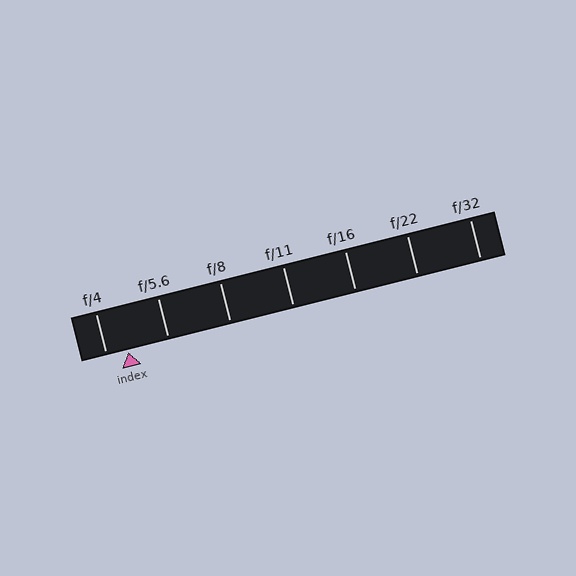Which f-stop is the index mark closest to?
The index mark is closest to f/4.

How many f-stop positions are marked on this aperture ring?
There are 7 f-stop positions marked.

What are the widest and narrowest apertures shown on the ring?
The widest aperture shown is f/4 and the narrowest is f/32.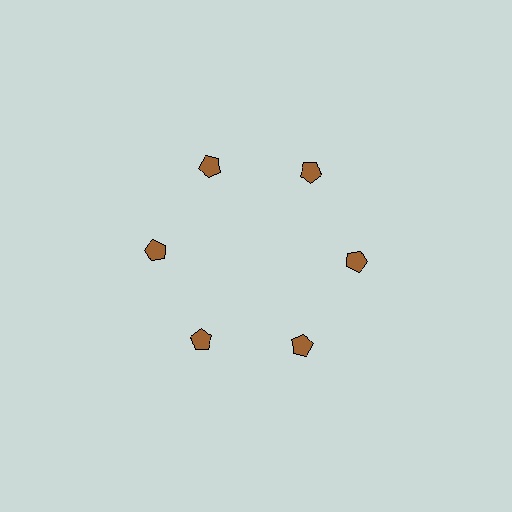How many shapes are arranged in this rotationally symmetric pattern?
There are 6 shapes, arranged in 6 groups of 1.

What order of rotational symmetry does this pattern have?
This pattern has 6-fold rotational symmetry.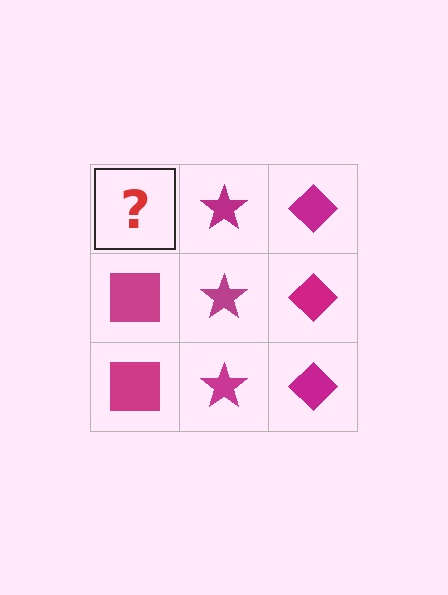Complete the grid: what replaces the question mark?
The question mark should be replaced with a magenta square.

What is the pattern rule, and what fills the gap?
The rule is that each column has a consistent shape. The gap should be filled with a magenta square.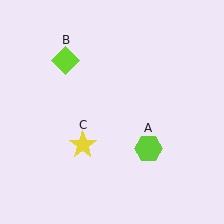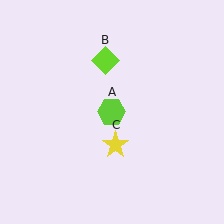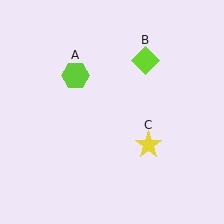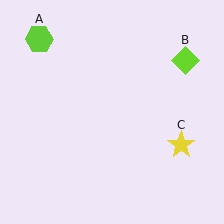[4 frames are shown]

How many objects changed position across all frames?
3 objects changed position: lime hexagon (object A), lime diamond (object B), yellow star (object C).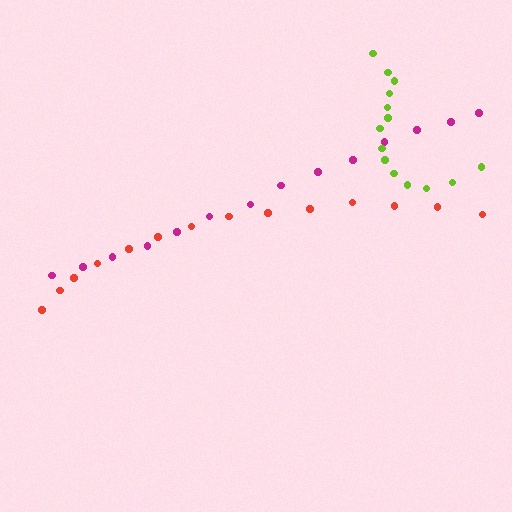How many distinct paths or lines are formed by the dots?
There are 3 distinct paths.